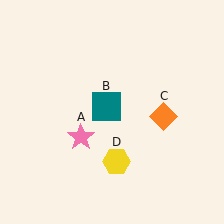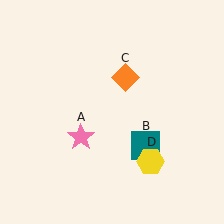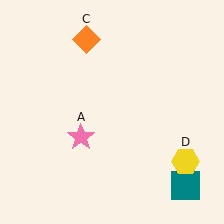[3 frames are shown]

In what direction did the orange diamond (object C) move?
The orange diamond (object C) moved up and to the left.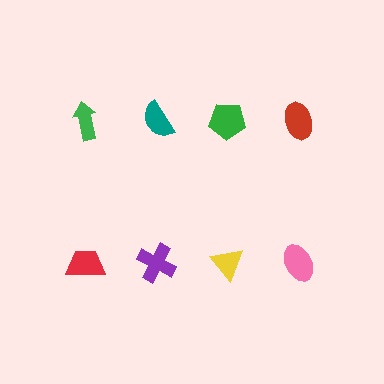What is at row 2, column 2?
A purple cross.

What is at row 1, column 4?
A red ellipse.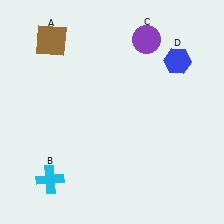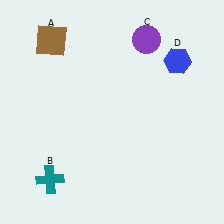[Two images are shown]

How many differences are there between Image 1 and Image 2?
There is 1 difference between the two images.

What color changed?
The cross (B) changed from cyan in Image 1 to teal in Image 2.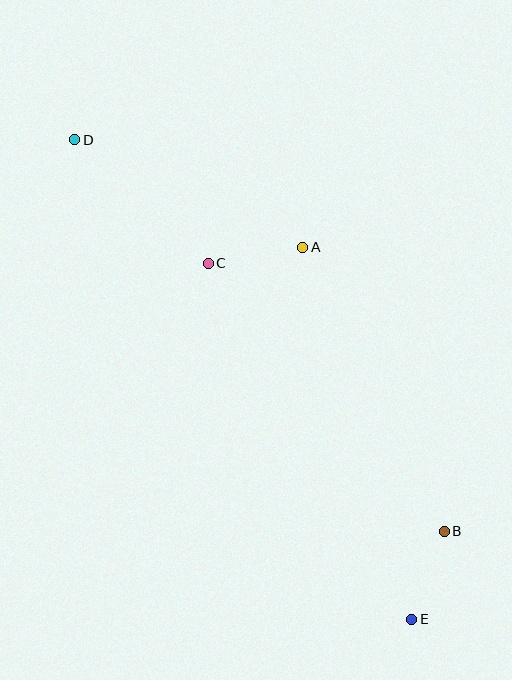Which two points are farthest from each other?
Points D and E are farthest from each other.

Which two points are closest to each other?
Points B and E are closest to each other.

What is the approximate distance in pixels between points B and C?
The distance between B and C is approximately 357 pixels.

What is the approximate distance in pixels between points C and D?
The distance between C and D is approximately 182 pixels.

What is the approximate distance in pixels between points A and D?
The distance between A and D is approximately 252 pixels.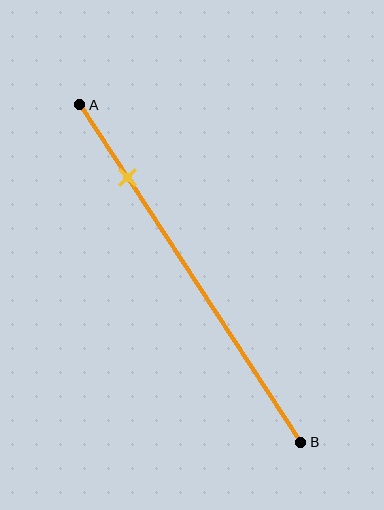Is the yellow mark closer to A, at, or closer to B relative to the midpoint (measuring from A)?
The yellow mark is closer to point A than the midpoint of segment AB.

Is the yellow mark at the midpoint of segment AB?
No, the mark is at about 20% from A, not at the 50% midpoint.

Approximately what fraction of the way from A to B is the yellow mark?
The yellow mark is approximately 20% of the way from A to B.